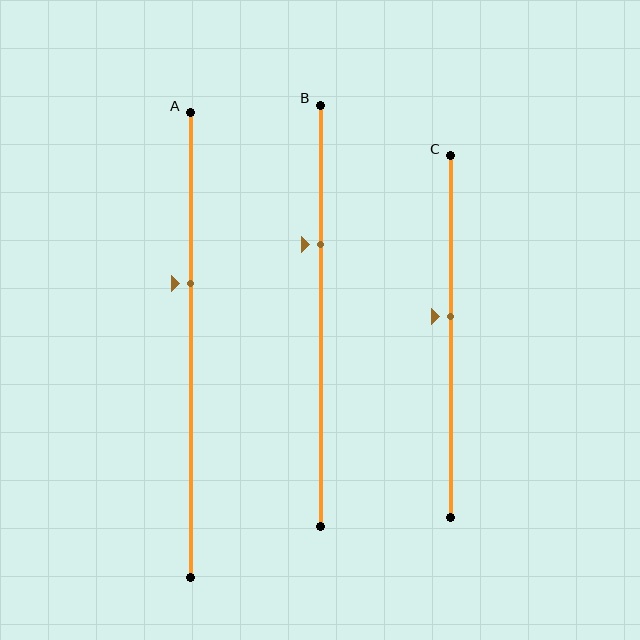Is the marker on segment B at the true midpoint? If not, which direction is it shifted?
No, the marker on segment B is shifted upward by about 17% of the segment length.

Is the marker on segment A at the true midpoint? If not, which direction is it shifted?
No, the marker on segment A is shifted upward by about 13% of the segment length.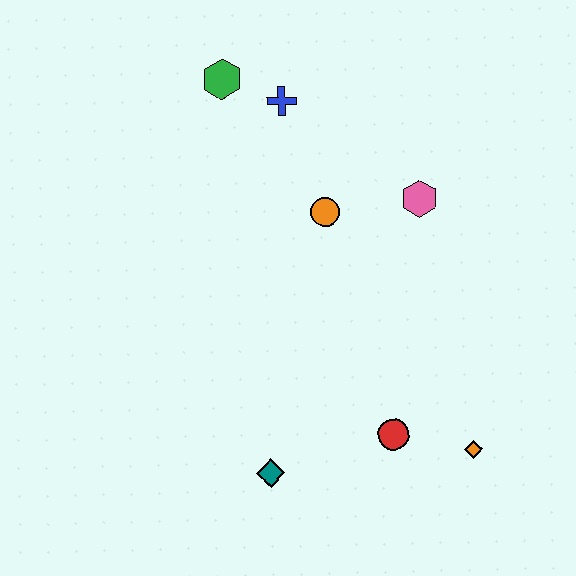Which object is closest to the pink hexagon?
The orange circle is closest to the pink hexagon.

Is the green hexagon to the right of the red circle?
No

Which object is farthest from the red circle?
The green hexagon is farthest from the red circle.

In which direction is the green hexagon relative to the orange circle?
The green hexagon is above the orange circle.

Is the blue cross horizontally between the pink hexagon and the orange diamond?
No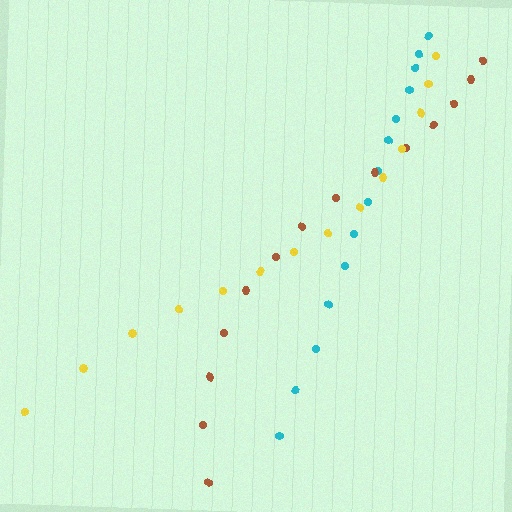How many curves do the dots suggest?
There are 3 distinct paths.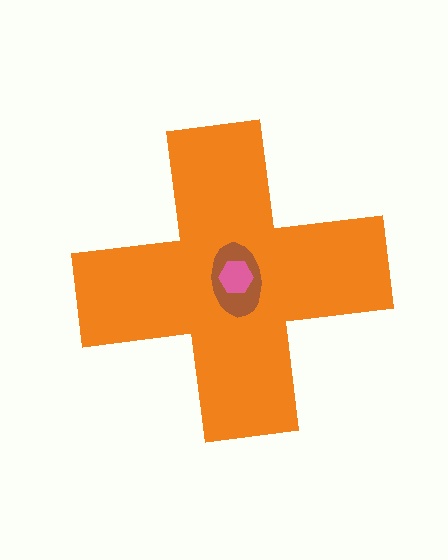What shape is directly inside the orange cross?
The brown ellipse.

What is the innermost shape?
The pink hexagon.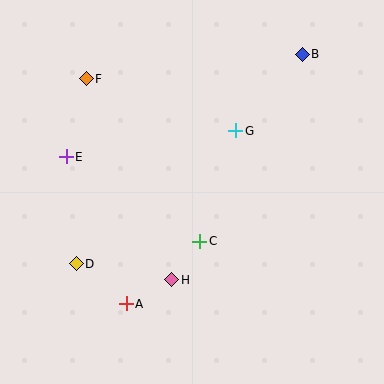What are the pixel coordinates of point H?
Point H is at (172, 280).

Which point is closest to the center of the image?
Point C at (200, 241) is closest to the center.